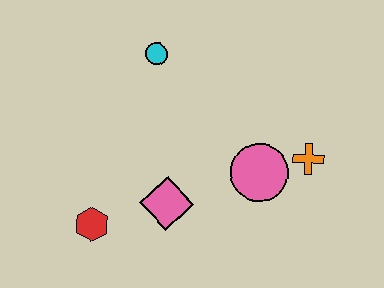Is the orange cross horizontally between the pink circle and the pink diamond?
No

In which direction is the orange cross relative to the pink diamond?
The orange cross is to the right of the pink diamond.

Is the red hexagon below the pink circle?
Yes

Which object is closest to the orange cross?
The pink circle is closest to the orange cross.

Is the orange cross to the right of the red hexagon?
Yes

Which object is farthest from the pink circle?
The red hexagon is farthest from the pink circle.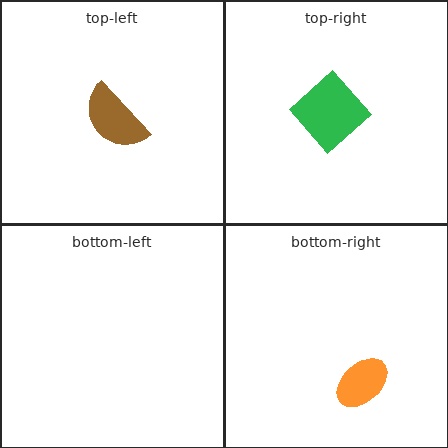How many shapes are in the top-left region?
1.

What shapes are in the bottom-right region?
The orange ellipse.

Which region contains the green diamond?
The top-right region.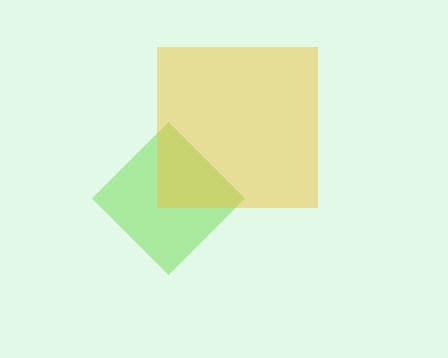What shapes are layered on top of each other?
The layered shapes are: a lime diamond, a yellow square.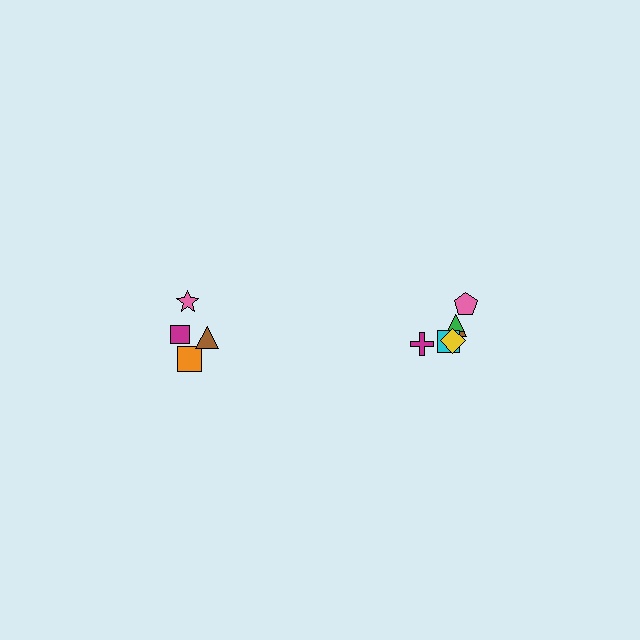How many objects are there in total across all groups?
There are 10 objects.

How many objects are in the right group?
There are 6 objects.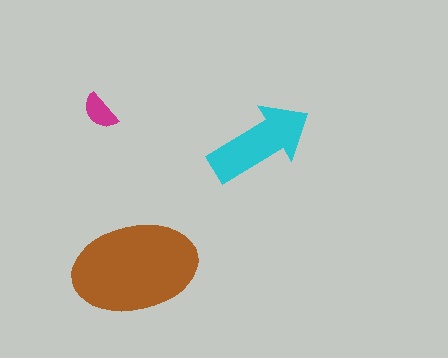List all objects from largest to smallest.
The brown ellipse, the cyan arrow, the magenta semicircle.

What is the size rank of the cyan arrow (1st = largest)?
2nd.